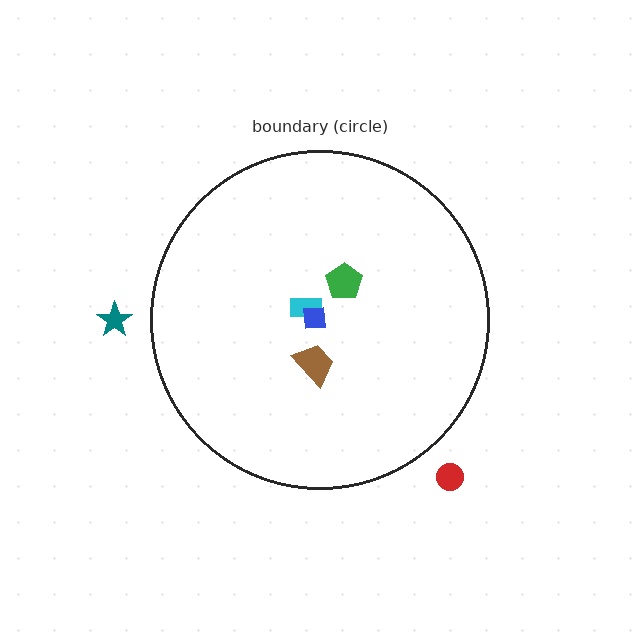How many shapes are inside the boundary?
4 inside, 2 outside.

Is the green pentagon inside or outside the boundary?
Inside.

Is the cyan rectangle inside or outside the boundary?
Inside.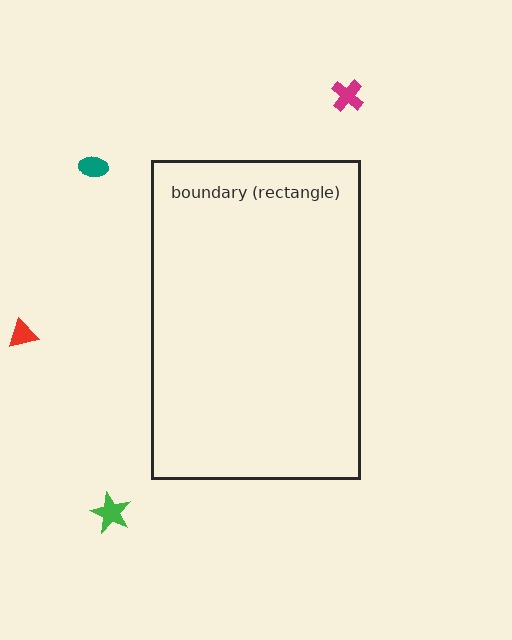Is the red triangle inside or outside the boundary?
Outside.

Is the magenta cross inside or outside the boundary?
Outside.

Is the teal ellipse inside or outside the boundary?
Outside.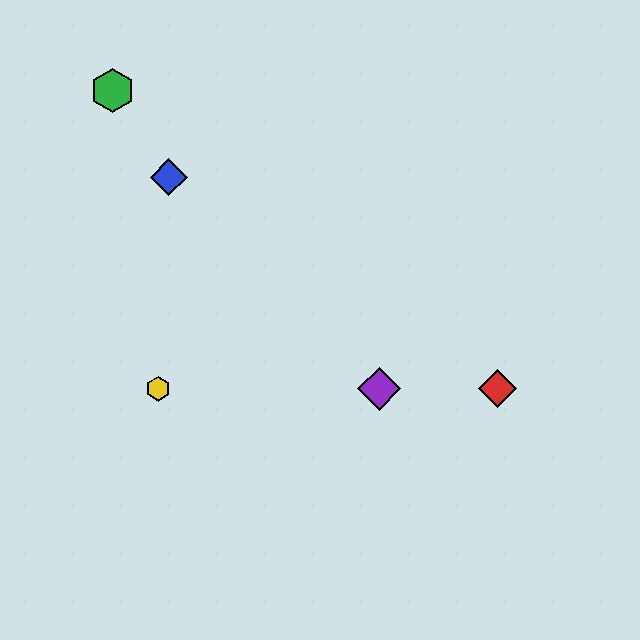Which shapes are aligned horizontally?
The red diamond, the yellow hexagon, the purple diamond are aligned horizontally.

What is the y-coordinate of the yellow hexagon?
The yellow hexagon is at y≈389.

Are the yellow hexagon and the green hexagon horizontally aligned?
No, the yellow hexagon is at y≈389 and the green hexagon is at y≈91.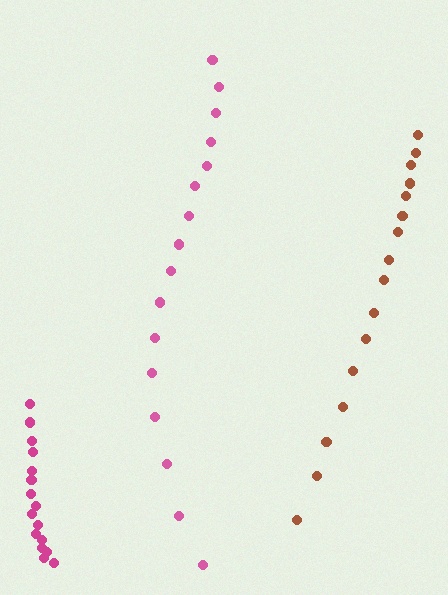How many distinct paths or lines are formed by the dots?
There are 3 distinct paths.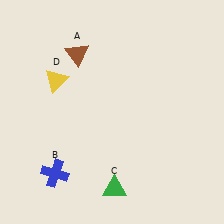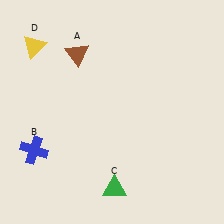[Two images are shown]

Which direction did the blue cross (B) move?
The blue cross (B) moved up.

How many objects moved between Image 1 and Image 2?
2 objects moved between the two images.